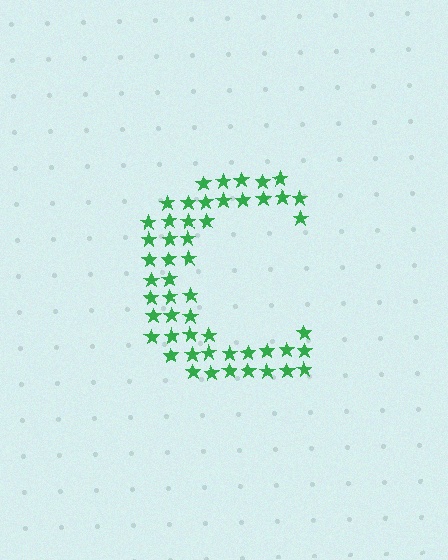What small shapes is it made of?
It is made of small stars.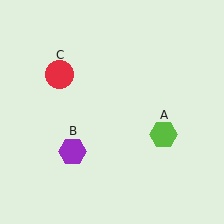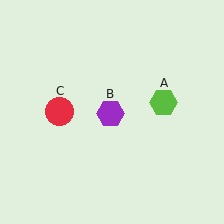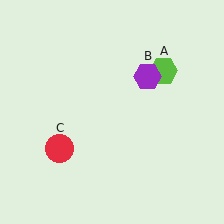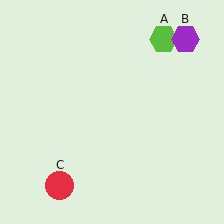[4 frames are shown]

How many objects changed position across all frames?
3 objects changed position: lime hexagon (object A), purple hexagon (object B), red circle (object C).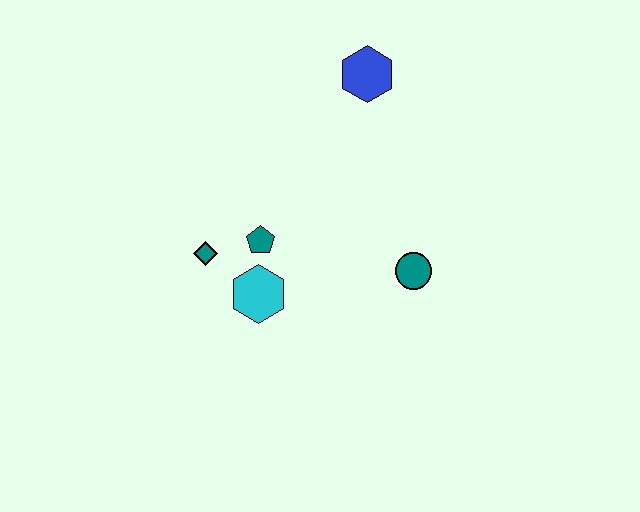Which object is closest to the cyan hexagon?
The teal pentagon is closest to the cyan hexagon.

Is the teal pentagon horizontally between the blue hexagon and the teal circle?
No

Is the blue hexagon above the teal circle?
Yes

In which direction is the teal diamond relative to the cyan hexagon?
The teal diamond is to the left of the cyan hexagon.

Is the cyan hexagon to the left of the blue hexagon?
Yes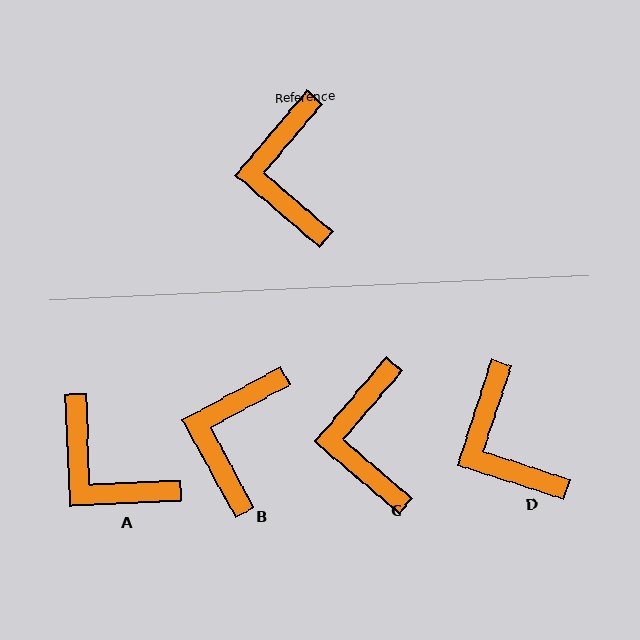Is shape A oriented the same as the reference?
No, it is off by about 43 degrees.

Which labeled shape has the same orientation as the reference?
C.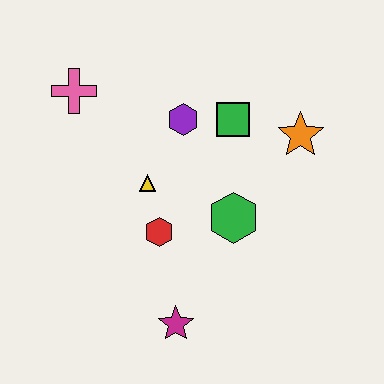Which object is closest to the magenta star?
The red hexagon is closest to the magenta star.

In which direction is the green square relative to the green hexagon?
The green square is above the green hexagon.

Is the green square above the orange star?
Yes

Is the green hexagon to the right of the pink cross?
Yes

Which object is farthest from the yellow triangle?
The orange star is farthest from the yellow triangle.